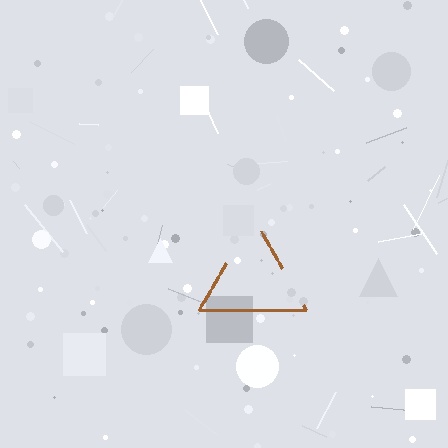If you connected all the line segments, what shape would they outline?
They would outline a triangle.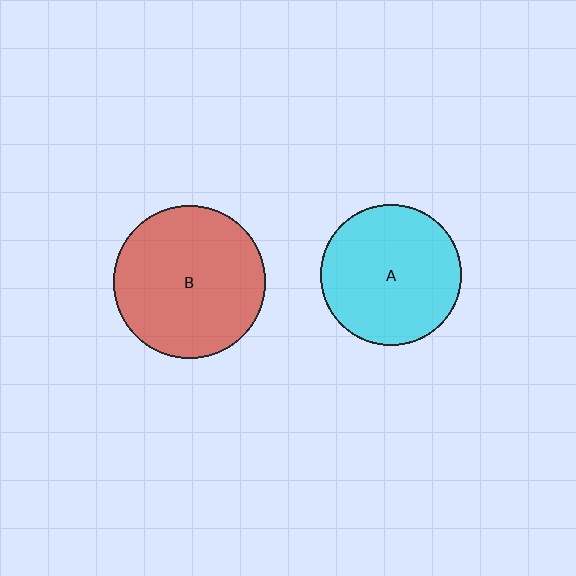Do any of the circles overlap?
No, none of the circles overlap.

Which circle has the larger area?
Circle B (red).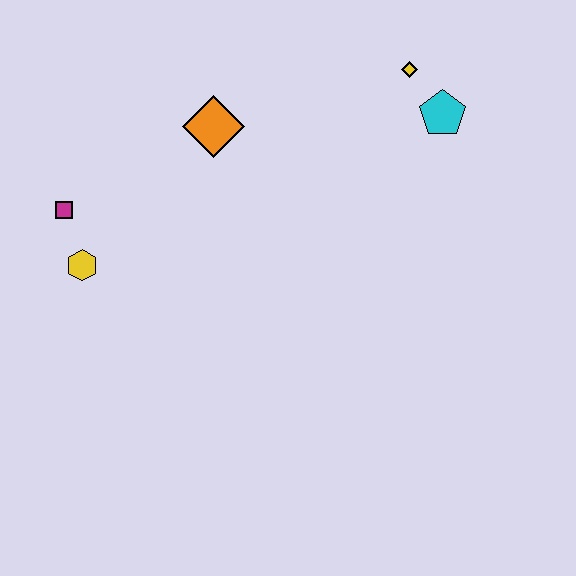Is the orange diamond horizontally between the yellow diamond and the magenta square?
Yes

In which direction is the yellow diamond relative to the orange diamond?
The yellow diamond is to the right of the orange diamond.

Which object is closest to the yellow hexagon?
The magenta square is closest to the yellow hexagon.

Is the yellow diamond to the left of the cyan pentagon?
Yes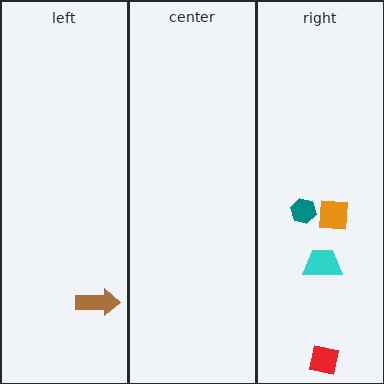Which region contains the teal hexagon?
The right region.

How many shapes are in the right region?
4.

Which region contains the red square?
The right region.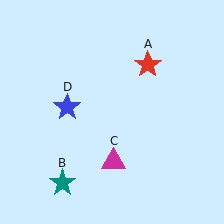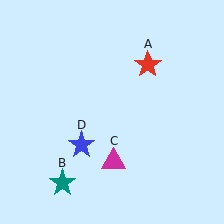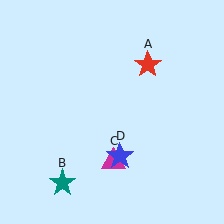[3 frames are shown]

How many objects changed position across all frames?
1 object changed position: blue star (object D).